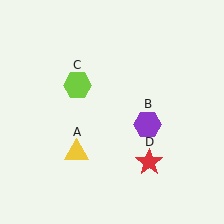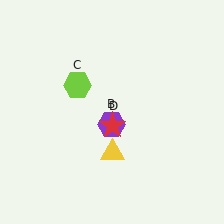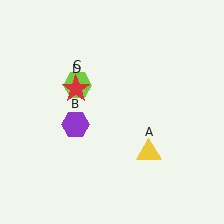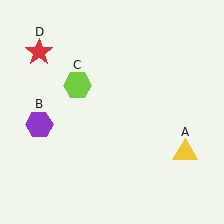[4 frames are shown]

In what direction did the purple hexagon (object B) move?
The purple hexagon (object B) moved left.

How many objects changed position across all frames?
3 objects changed position: yellow triangle (object A), purple hexagon (object B), red star (object D).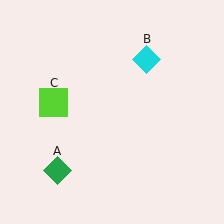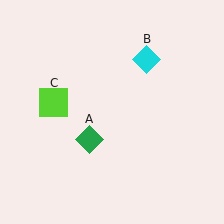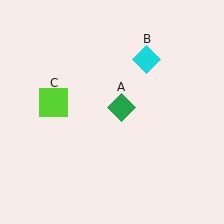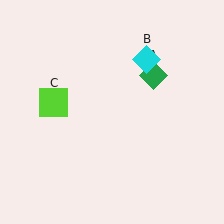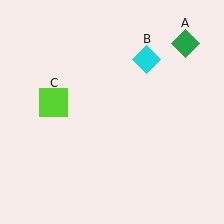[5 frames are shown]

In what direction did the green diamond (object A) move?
The green diamond (object A) moved up and to the right.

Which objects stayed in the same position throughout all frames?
Cyan diamond (object B) and lime square (object C) remained stationary.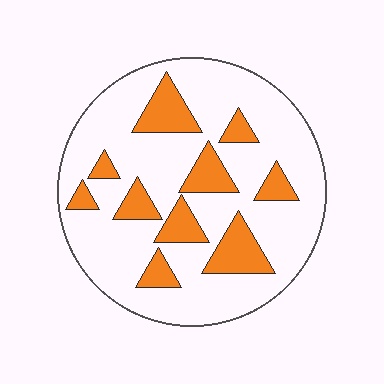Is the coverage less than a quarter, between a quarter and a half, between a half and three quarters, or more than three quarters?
Less than a quarter.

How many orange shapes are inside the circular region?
10.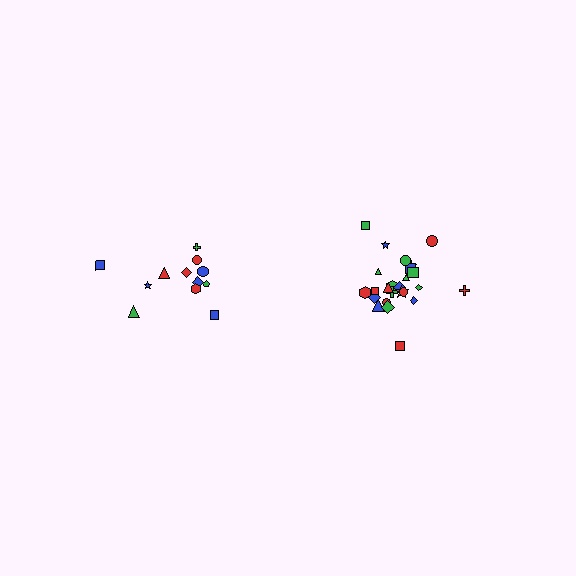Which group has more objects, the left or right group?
The right group.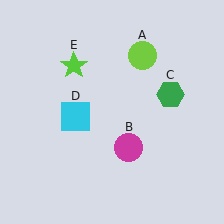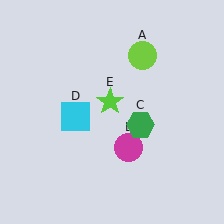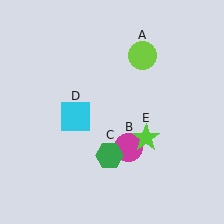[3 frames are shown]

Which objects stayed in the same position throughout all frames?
Lime circle (object A) and magenta circle (object B) and cyan square (object D) remained stationary.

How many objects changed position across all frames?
2 objects changed position: green hexagon (object C), lime star (object E).